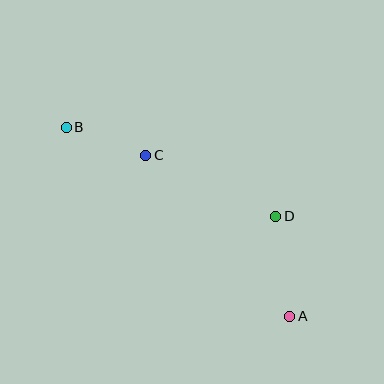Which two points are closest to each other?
Points B and C are closest to each other.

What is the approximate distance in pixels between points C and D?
The distance between C and D is approximately 144 pixels.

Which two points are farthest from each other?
Points A and B are farthest from each other.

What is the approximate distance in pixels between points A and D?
The distance between A and D is approximately 101 pixels.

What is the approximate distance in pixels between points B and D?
The distance between B and D is approximately 228 pixels.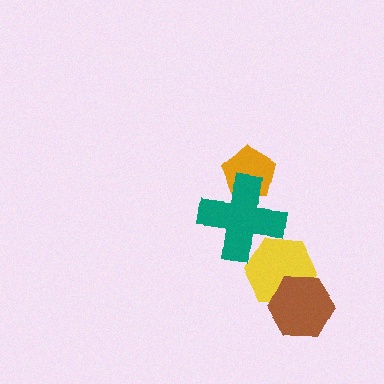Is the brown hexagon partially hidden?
No, no other shape covers it.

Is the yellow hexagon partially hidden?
Yes, it is partially covered by another shape.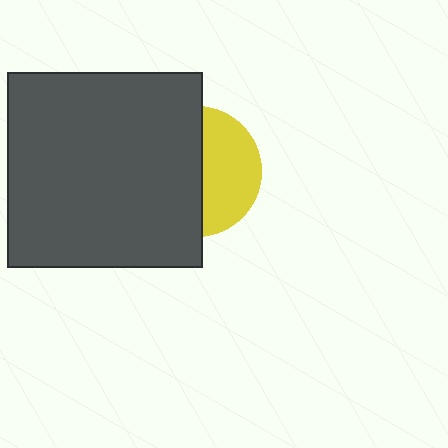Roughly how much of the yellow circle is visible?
A small part of it is visible (roughly 43%).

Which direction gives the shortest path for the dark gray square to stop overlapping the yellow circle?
Moving left gives the shortest separation.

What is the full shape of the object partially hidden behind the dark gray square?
The partially hidden object is a yellow circle.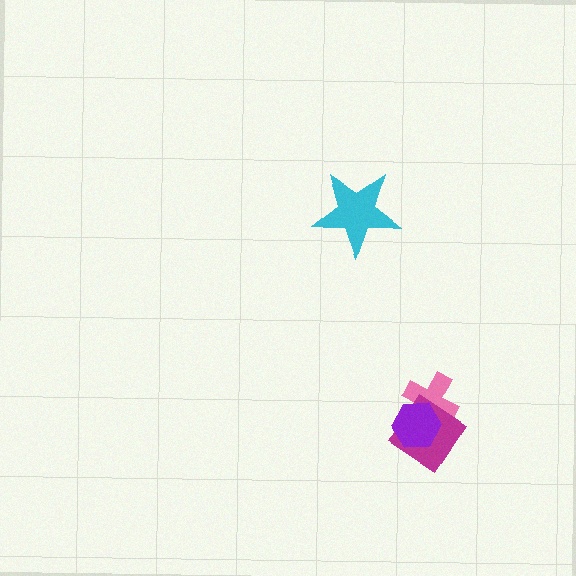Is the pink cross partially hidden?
Yes, it is partially covered by another shape.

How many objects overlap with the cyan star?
0 objects overlap with the cyan star.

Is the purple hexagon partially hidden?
No, no other shape covers it.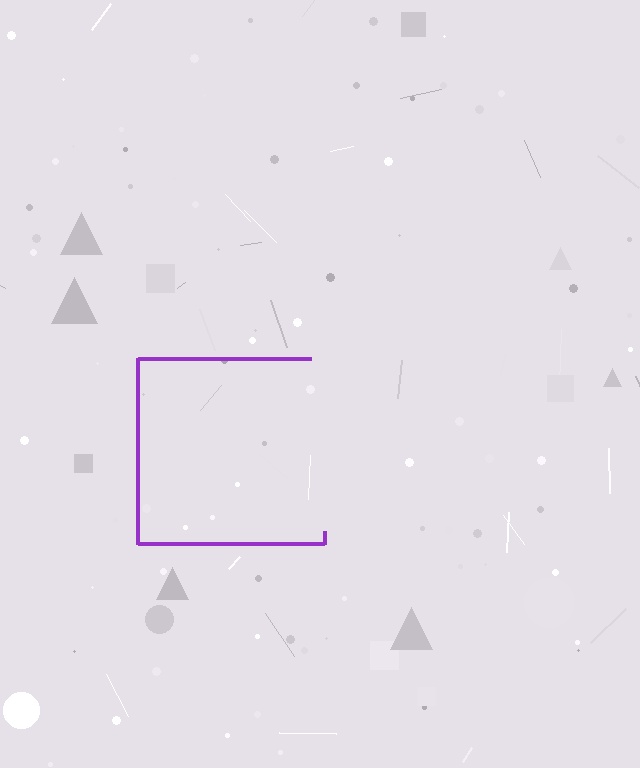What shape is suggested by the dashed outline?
The dashed outline suggests a square.